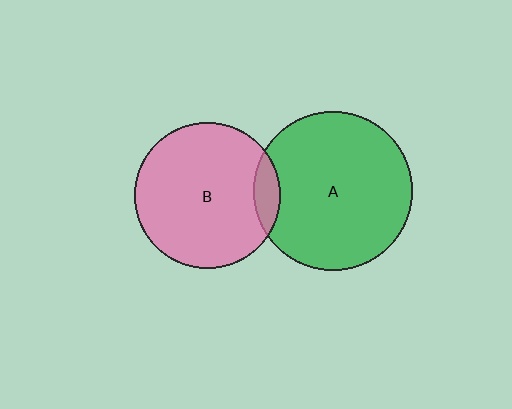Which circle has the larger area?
Circle A (green).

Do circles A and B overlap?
Yes.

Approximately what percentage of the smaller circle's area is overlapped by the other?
Approximately 10%.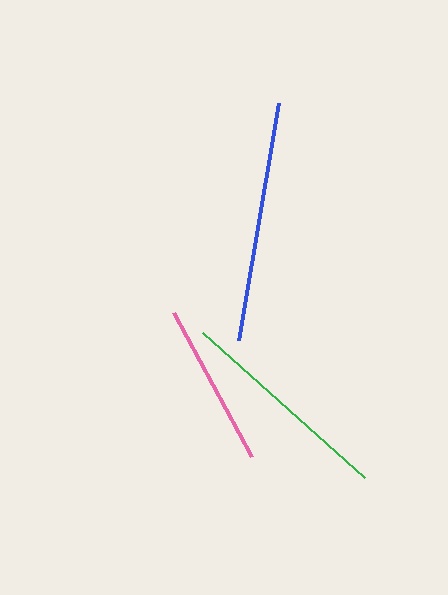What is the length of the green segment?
The green segment is approximately 218 pixels long.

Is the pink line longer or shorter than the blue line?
The blue line is longer than the pink line.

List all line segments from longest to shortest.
From longest to shortest: blue, green, pink.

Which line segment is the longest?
The blue line is the longest at approximately 240 pixels.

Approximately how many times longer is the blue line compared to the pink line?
The blue line is approximately 1.5 times the length of the pink line.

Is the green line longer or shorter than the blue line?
The blue line is longer than the green line.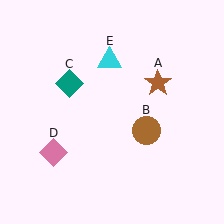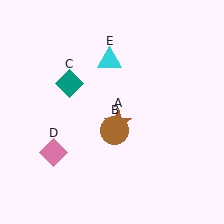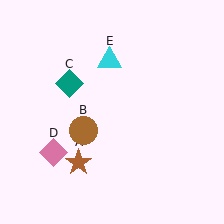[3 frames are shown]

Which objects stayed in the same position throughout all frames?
Teal diamond (object C) and pink diamond (object D) and cyan triangle (object E) remained stationary.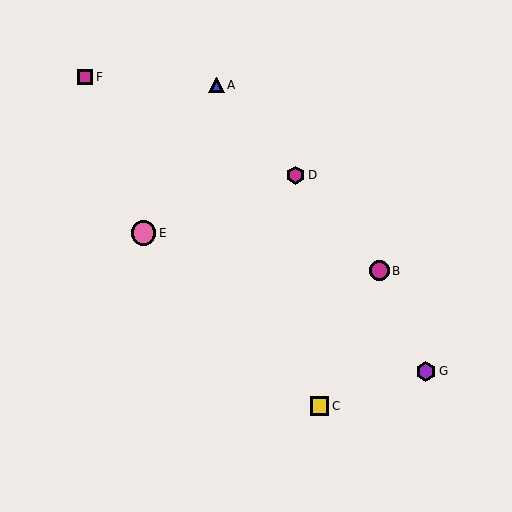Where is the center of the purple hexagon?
The center of the purple hexagon is at (426, 371).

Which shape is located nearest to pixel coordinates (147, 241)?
The pink circle (labeled E) at (144, 233) is nearest to that location.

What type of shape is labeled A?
Shape A is a blue triangle.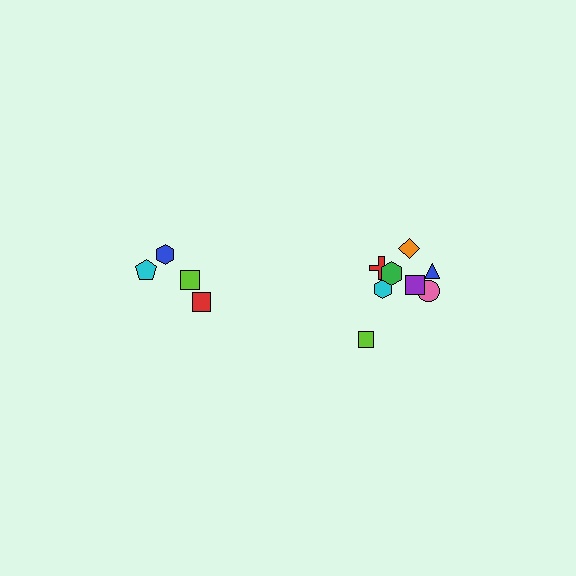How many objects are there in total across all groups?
There are 12 objects.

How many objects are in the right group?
There are 8 objects.